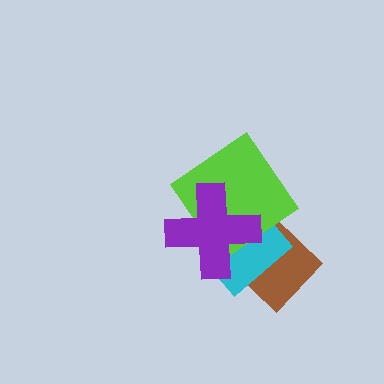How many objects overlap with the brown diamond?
3 objects overlap with the brown diamond.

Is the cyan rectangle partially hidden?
Yes, it is partially covered by another shape.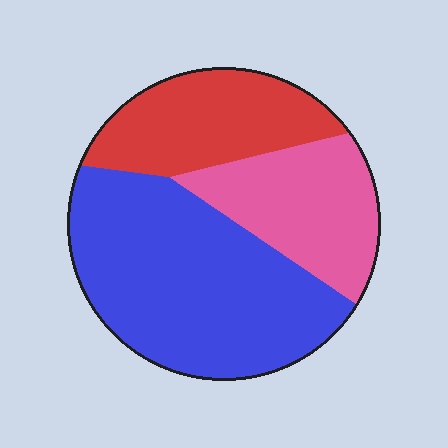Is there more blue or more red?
Blue.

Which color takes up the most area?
Blue, at roughly 50%.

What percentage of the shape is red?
Red takes up less than a quarter of the shape.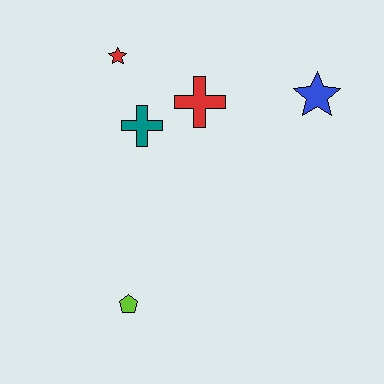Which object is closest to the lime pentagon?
The teal cross is closest to the lime pentagon.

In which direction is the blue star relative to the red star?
The blue star is to the right of the red star.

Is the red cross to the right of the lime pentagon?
Yes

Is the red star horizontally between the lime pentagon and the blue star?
No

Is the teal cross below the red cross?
Yes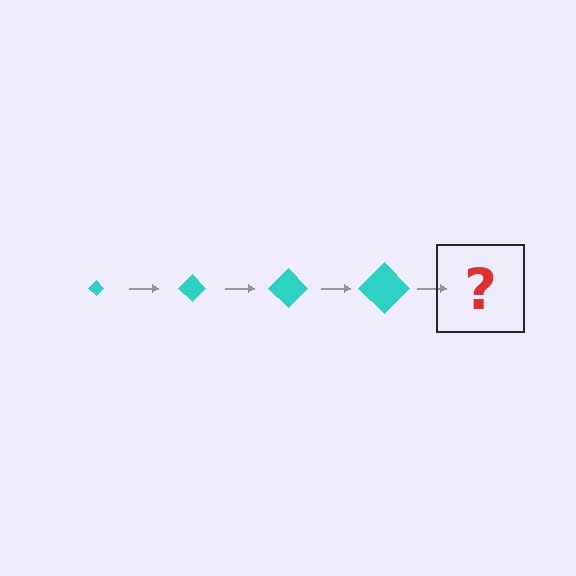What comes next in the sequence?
The next element should be a cyan diamond, larger than the previous one.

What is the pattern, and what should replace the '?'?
The pattern is that the diamond gets progressively larger each step. The '?' should be a cyan diamond, larger than the previous one.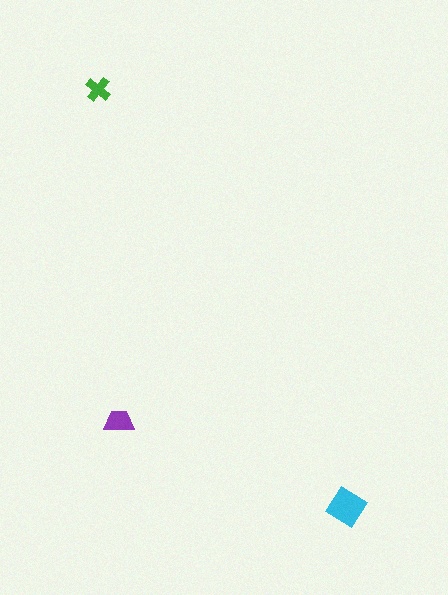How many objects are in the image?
There are 3 objects in the image.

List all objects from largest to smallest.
The cyan diamond, the purple trapezoid, the green cross.